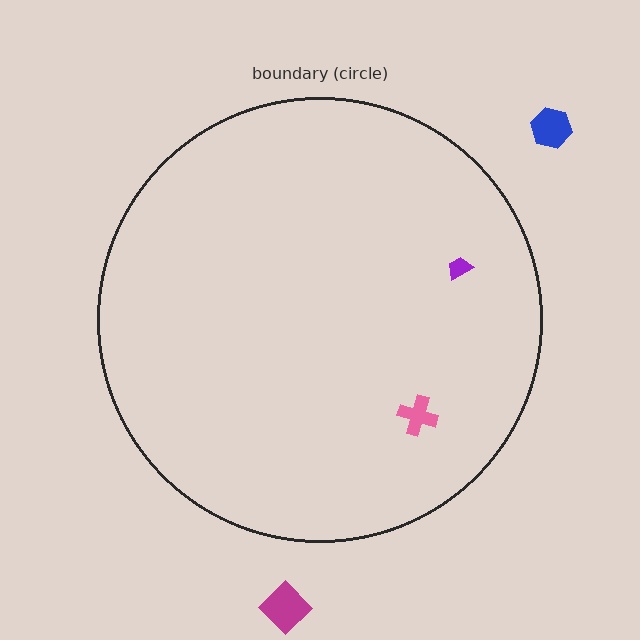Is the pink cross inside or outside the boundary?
Inside.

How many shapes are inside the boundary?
2 inside, 2 outside.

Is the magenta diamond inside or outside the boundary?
Outside.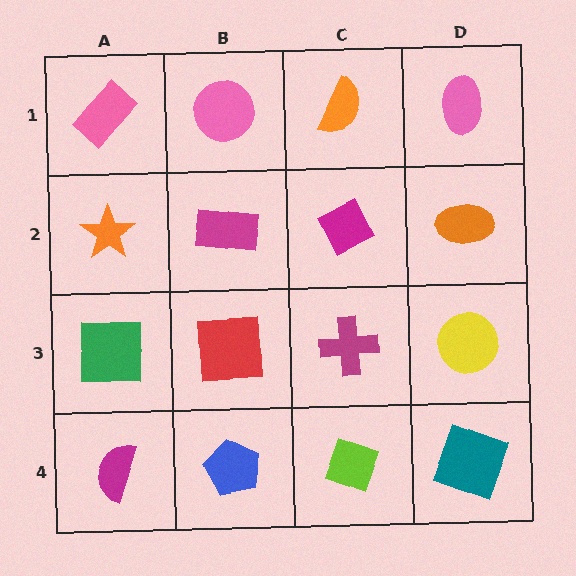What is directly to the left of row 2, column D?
A magenta diamond.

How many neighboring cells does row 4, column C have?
3.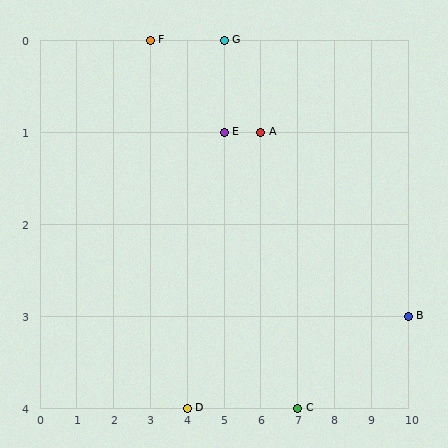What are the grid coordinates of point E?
Point E is at grid coordinates (5, 1).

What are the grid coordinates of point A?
Point A is at grid coordinates (6, 1).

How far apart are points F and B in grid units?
Points F and B are 7 columns and 3 rows apart (about 7.6 grid units diagonally).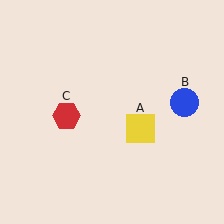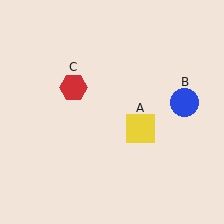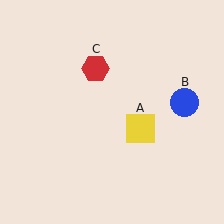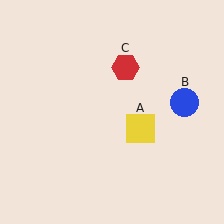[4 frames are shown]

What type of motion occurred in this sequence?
The red hexagon (object C) rotated clockwise around the center of the scene.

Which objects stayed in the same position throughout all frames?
Yellow square (object A) and blue circle (object B) remained stationary.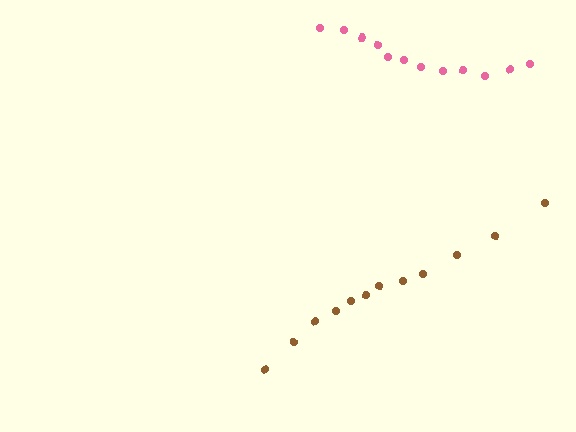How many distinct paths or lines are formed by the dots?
There are 2 distinct paths.